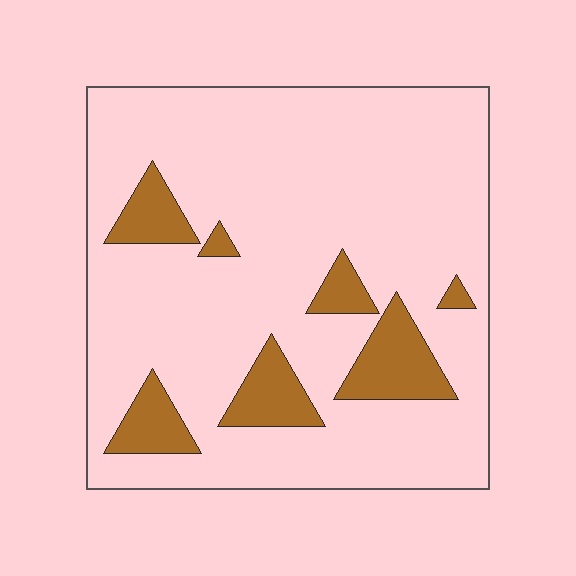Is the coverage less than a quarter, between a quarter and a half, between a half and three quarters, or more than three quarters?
Less than a quarter.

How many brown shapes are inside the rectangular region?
7.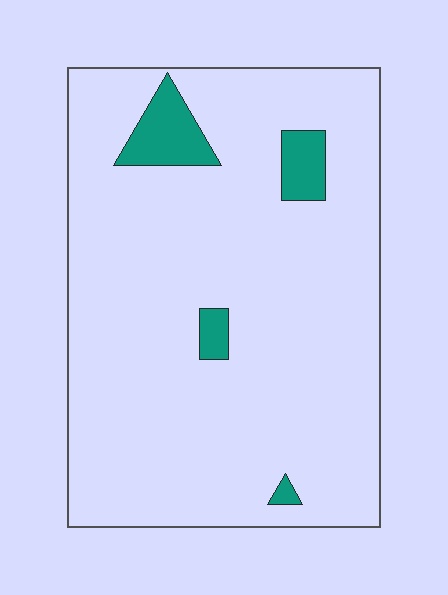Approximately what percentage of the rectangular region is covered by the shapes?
Approximately 5%.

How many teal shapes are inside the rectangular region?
4.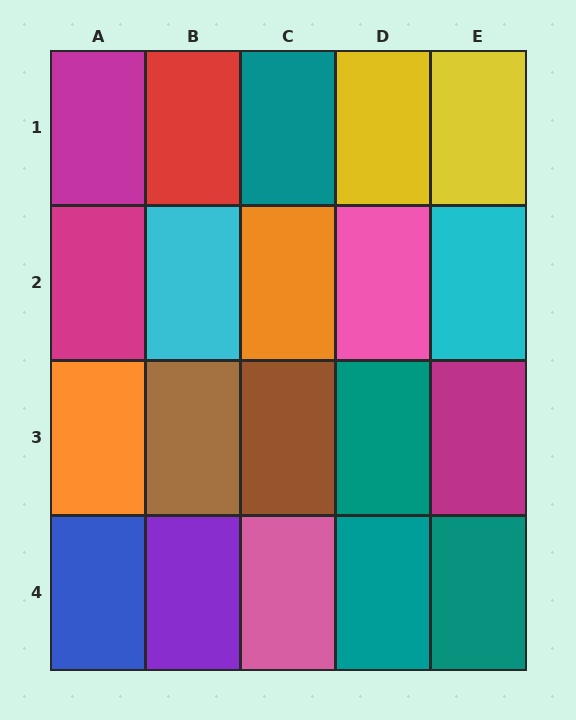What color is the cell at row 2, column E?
Cyan.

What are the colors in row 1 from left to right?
Magenta, red, teal, yellow, yellow.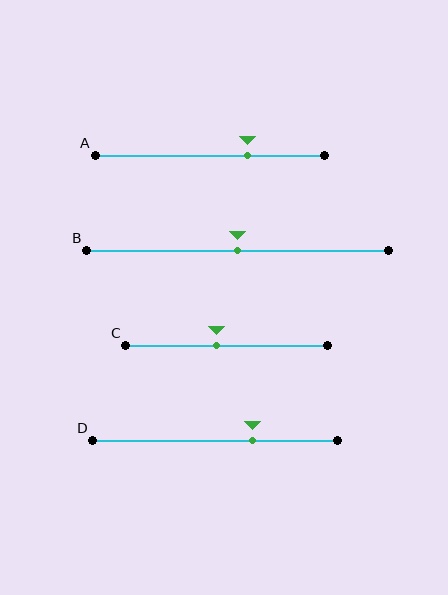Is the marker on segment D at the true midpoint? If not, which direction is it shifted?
No, the marker on segment D is shifted to the right by about 15% of the segment length.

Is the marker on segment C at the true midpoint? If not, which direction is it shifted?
No, the marker on segment C is shifted to the left by about 5% of the segment length.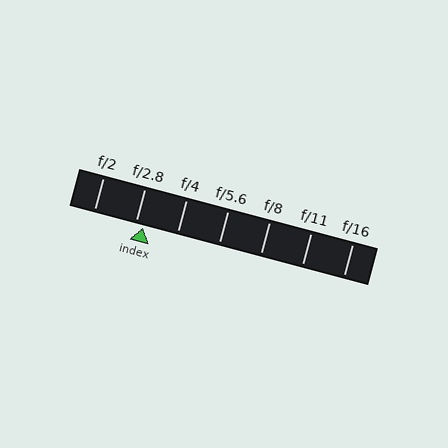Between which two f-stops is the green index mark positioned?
The index mark is between f/2.8 and f/4.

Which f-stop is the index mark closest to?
The index mark is closest to f/2.8.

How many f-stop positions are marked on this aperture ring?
There are 7 f-stop positions marked.